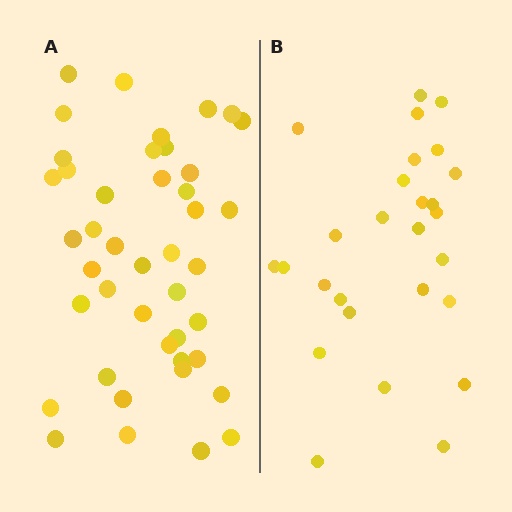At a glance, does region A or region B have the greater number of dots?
Region A (the left region) has more dots.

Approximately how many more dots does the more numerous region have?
Region A has approximately 15 more dots than region B.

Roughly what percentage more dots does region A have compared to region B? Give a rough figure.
About 60% more.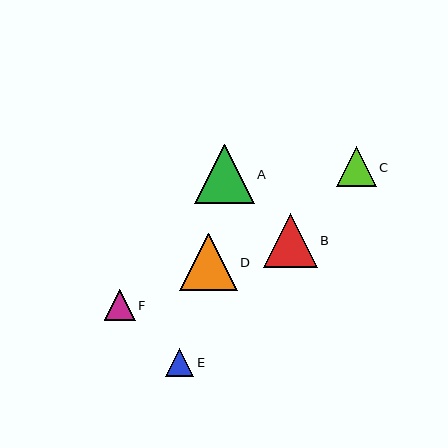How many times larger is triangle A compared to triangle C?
Triangle A is approximately 1.5 times the size of triangle C.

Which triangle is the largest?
Triangle A is the largest with a size of approximately 59 pixels.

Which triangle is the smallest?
Triangle E is the smallest with a size of approximately 28 pixels.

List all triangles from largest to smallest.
From largest to smallest: A, D, B, C, F, E.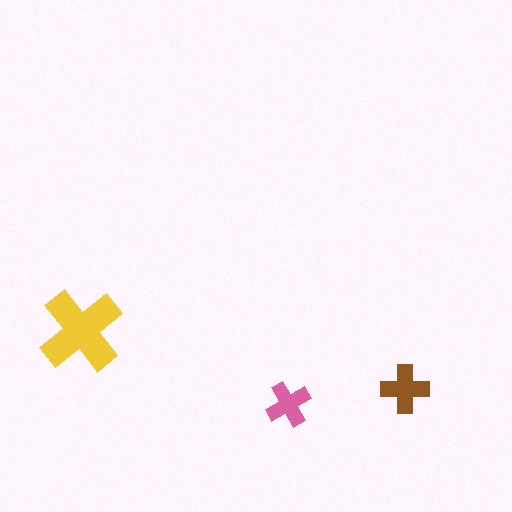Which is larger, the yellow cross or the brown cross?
The yellow one.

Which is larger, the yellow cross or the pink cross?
The yellow one.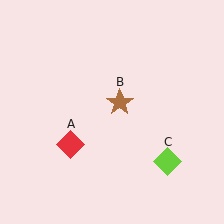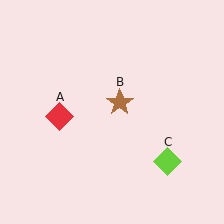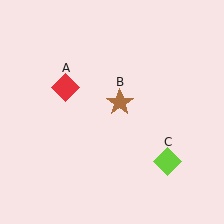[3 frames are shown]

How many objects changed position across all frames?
1 object changed position: red diamond (object A).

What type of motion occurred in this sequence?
The red diamond (object A) rotated clockwise around the center of the scene.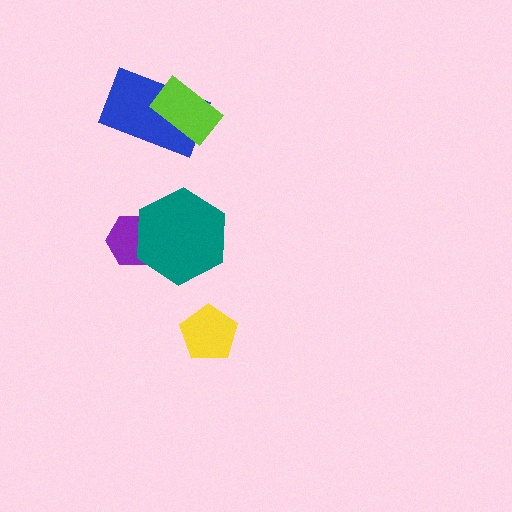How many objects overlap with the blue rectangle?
1 object overlaps with the blue rectangle.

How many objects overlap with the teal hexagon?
1 object overlaps with the teal hexagon.